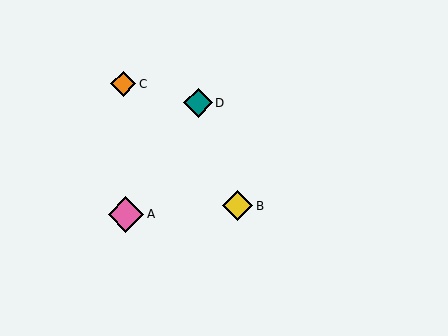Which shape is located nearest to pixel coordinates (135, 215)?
The pink diamond (labeled A) at (126, 214) is nearest to that location.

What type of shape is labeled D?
Shape D is a teal diamond.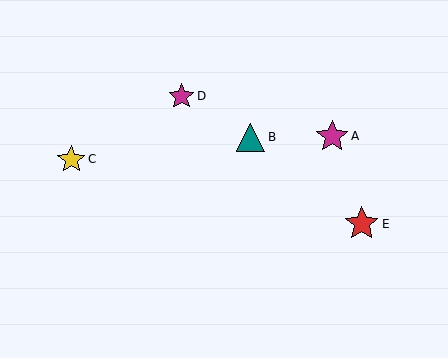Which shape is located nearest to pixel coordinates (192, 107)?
The magenta star (labeled D) at (181, 96) is nearest to that location.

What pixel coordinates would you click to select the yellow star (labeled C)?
Click at (71, 159) to select the yellow star C.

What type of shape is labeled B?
Shape B is a teal triangle.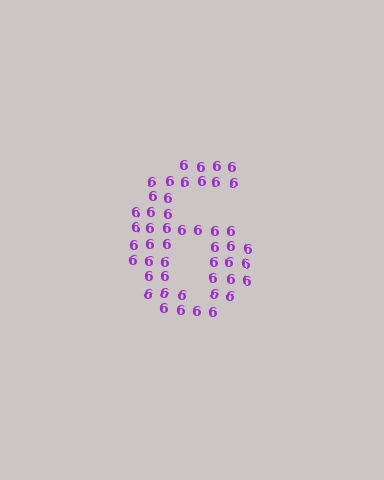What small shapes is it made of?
It is made of small digit 6's.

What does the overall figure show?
The overall figure shows the digit 6.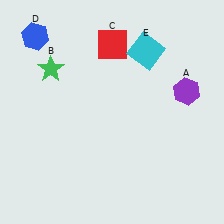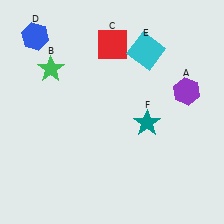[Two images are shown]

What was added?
A teal star (F) was added in Image 2.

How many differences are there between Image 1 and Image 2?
There is 1 difference between the two images.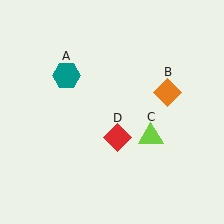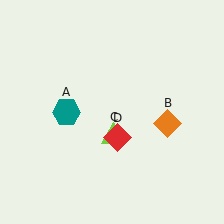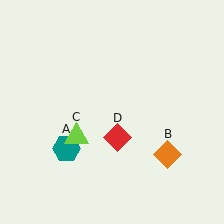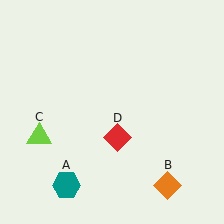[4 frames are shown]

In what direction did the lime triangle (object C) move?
The lime triangle (object C) moved left.